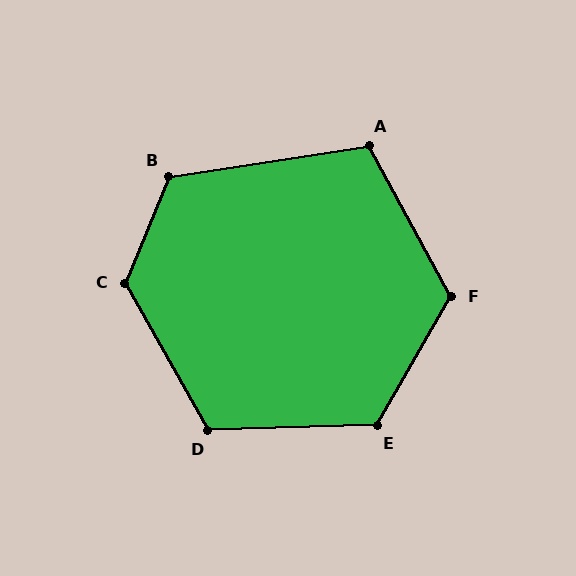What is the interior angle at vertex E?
Approximately 122 degrees (obtuse).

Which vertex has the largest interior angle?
C, at approximately 128 degrees.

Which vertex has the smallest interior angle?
A, at approximately 110 degrees.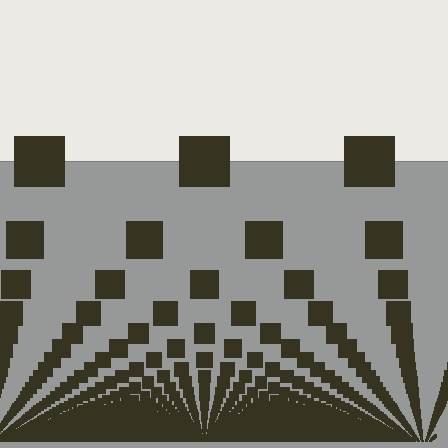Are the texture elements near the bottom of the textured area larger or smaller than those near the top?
Smaller. The gradient is inverted — elements near the bottom are smaller and denser.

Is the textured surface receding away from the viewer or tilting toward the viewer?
The surface appears to tilt toward the viewer. Texture elements get larger and sparser toward the top.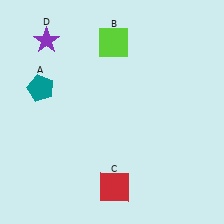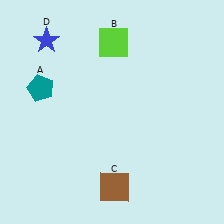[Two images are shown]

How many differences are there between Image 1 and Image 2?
There are 2 differences between the two images.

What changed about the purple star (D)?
In Image 1, D is purple. In Image 2, it changed to blue.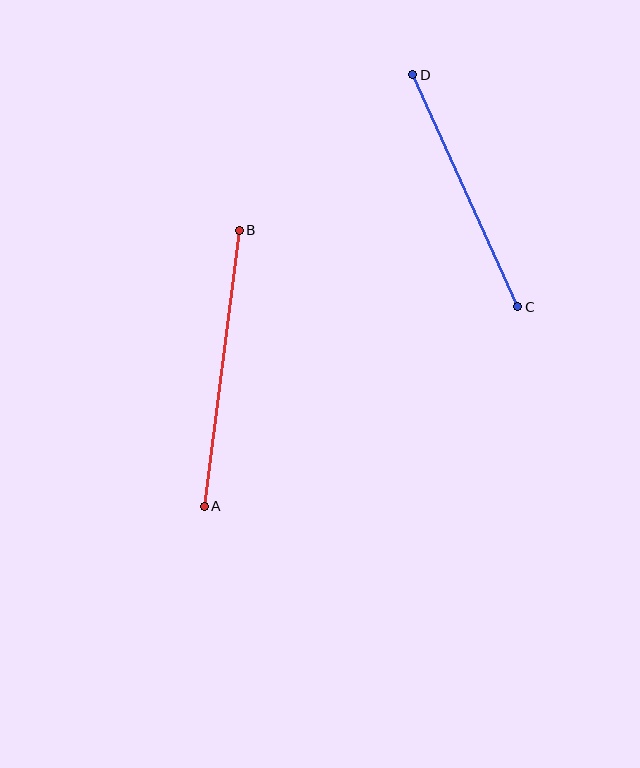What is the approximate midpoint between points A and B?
The midpoint is at approximately (222, 368) pixels.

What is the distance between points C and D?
The distance is approximately 255 pixels.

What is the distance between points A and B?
The distance is approximately 278 pixels.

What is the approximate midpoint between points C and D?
The midpoint is at approximately (465, 191) pixels.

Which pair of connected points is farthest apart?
Points A and B are farthest apart.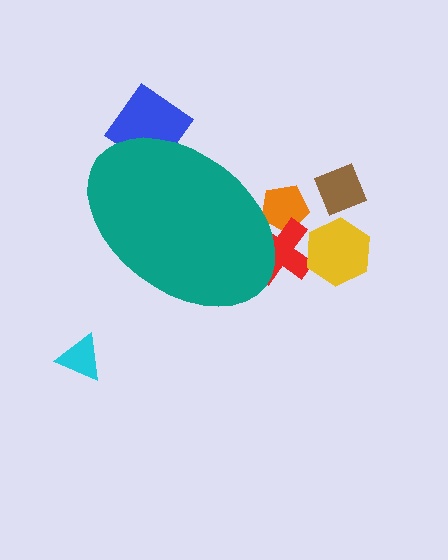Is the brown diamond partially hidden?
No, the brown diamond is fully visible.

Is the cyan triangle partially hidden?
No, the cyan triangle is fully visible.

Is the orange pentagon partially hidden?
Yes, the orange pentagon is partially hidden behind the teal ellipse.